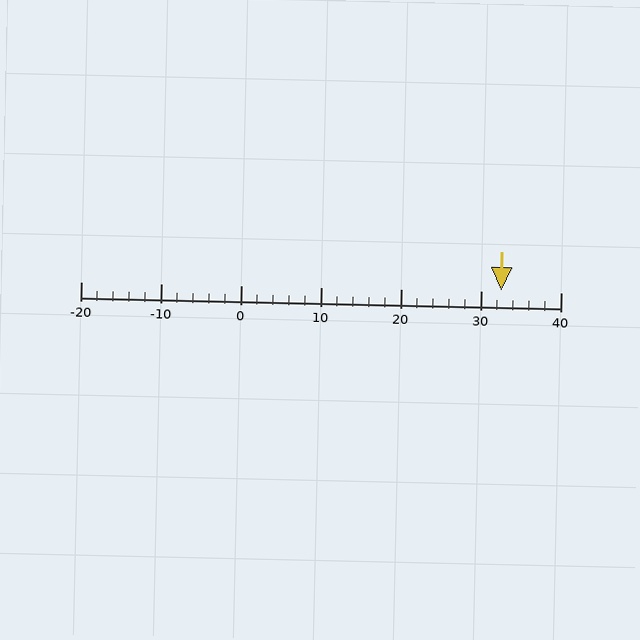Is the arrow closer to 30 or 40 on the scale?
The arrow is closer to 30.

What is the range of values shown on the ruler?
The ruler shows values from -20 to 40.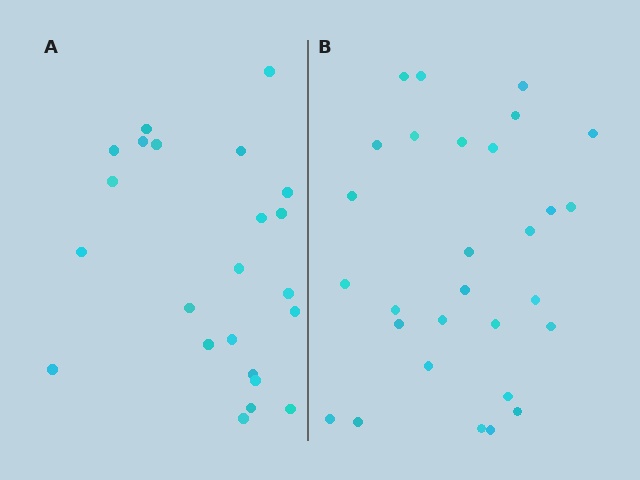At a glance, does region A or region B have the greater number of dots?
Region B (the right region) has more dots.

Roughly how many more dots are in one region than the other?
Region B has about 6 more dots than region A.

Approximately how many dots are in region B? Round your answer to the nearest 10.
About 30 dots. (The exact count is 29, which rounds to 30.)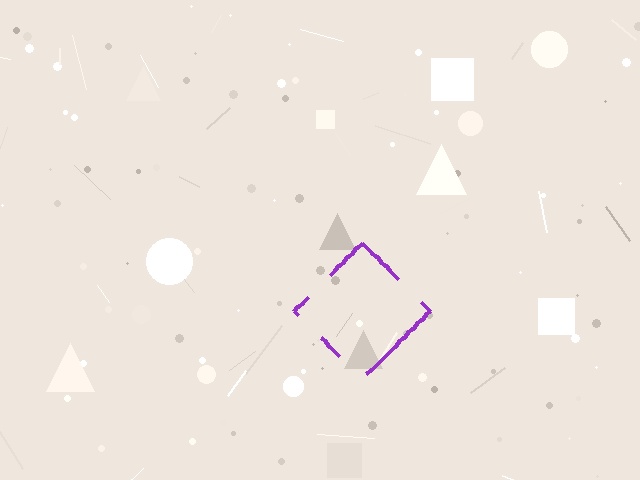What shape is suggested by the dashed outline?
The dashed outline suggests a diamond.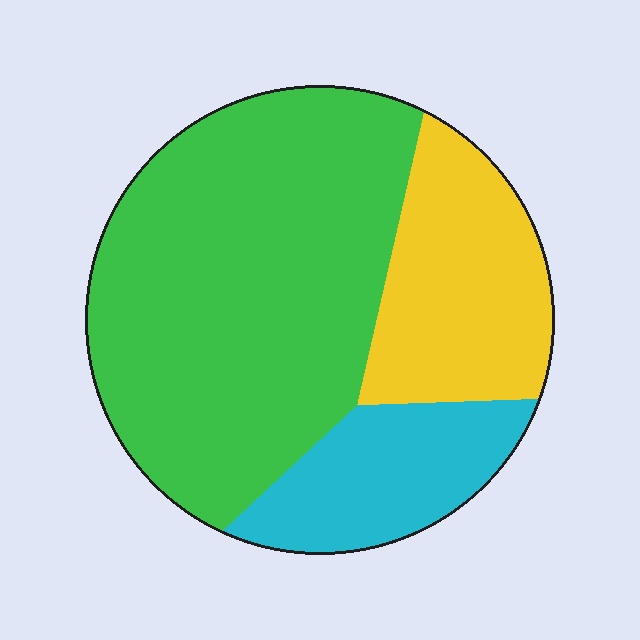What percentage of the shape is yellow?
Yellow takes up less than a quarter of the shape.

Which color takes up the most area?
Green, at roughly 60%.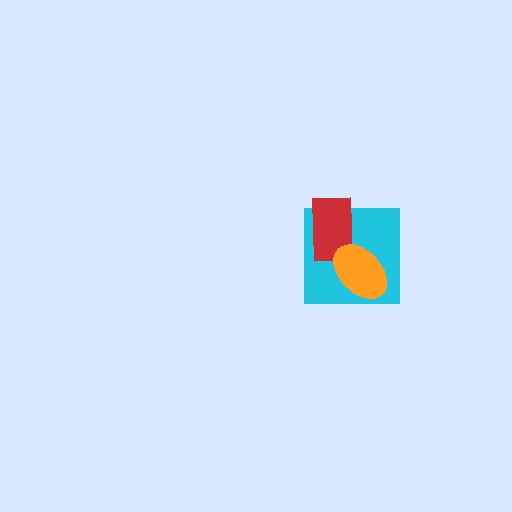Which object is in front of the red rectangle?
The orange ellipse is in front of the red rectangle.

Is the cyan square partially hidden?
Yes, it is partially covered by another shape.